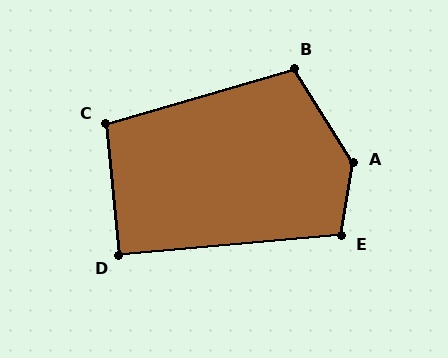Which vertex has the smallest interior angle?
D, at approximately 90 degrees.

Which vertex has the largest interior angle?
A, at approximately 138 degrees.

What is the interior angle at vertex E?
Approximately 104 degrees (obtuse).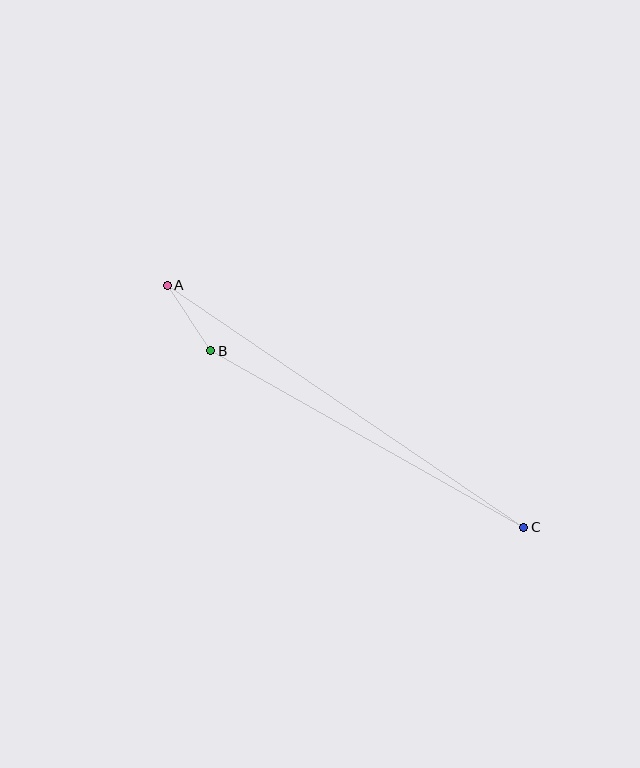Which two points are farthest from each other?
Points A and C are farthest from each other.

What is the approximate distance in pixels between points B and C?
The distance between B and C is approximately 359 pixels.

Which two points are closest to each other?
Points A and B are closest to each other.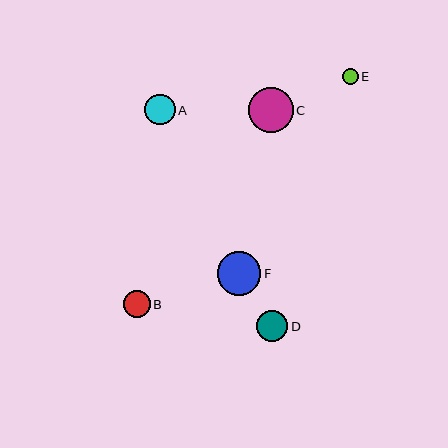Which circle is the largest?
Circle C is the largest with a size of approximately 45 pixels.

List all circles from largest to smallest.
From largest to smallest: C, F, D, A, B, E.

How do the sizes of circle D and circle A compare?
Circle D and circle A are approximately the same size.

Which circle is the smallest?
Circle E is the smallest with a size of approximately 16 pixels.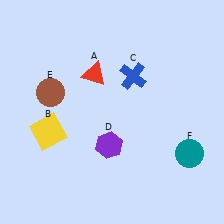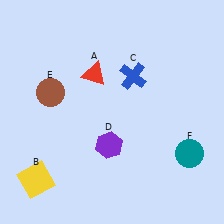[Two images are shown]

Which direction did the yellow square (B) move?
The yellow square (B) moved down.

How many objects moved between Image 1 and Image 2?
1 object moved between the two images.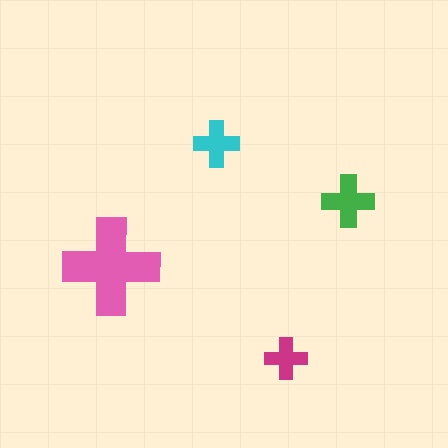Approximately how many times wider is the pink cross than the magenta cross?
About 2.5 times wider.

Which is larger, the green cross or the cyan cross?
The green one.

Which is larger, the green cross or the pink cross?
The pink one.